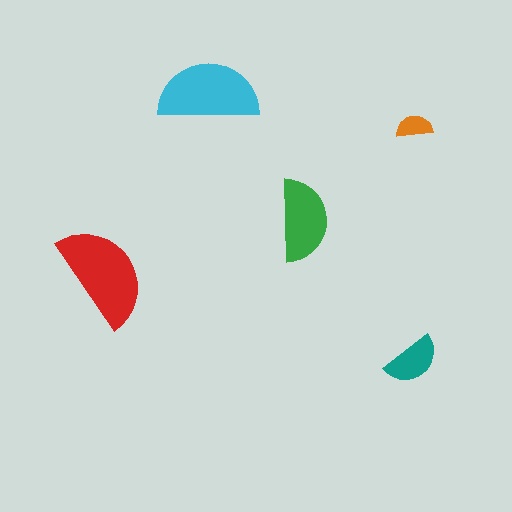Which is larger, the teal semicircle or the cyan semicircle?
The cyan one.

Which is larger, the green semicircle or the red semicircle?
The red one.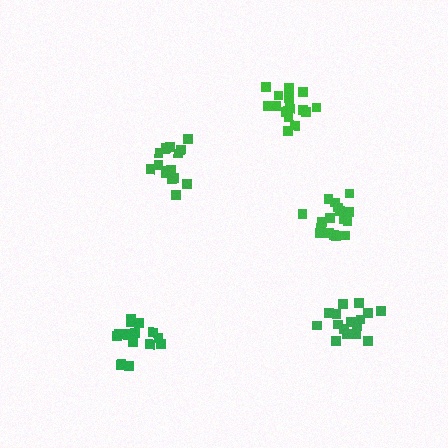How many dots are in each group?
Group 1: 17 dots, Group 2: 17 dots, Group 3: 17 dots, Group 4: 16 dots, Group 5: 17 dots (84 total).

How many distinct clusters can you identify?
There are 5 distinct clusters.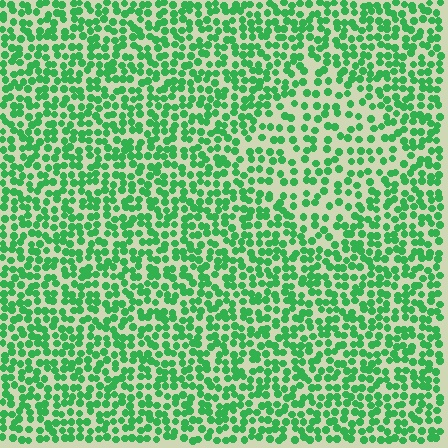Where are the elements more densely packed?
The elements are more densely packed outside the diamond boundary.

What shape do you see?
I see a diamond.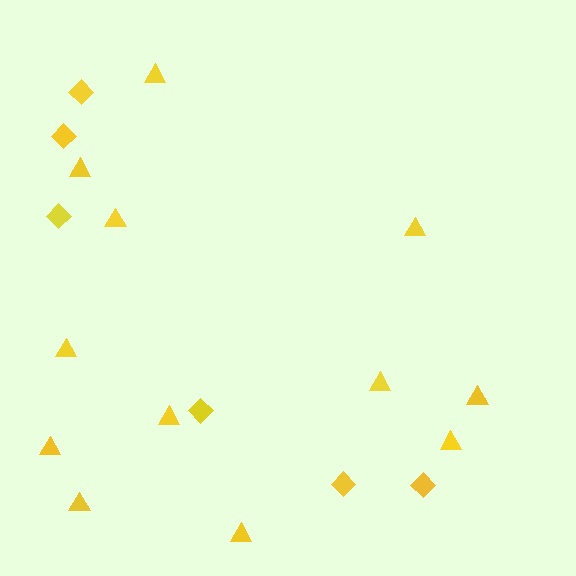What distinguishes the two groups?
There are 2 groups: one group of diamonds (6) and one group of triangles (12).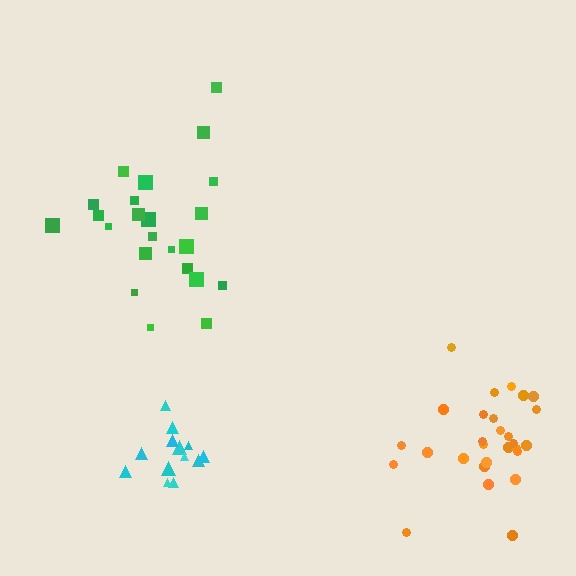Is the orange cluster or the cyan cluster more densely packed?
Cyan.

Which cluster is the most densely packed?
Cyan.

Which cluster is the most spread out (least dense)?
Green.